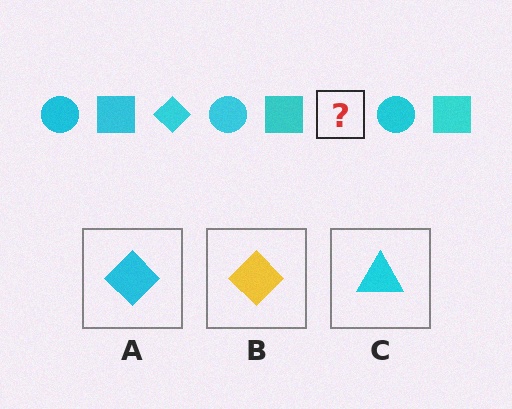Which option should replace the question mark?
Option A.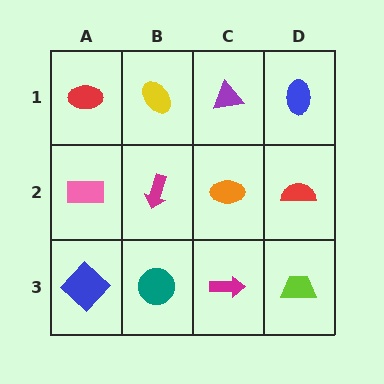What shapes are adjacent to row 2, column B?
A yellow ellipse (row 1, column B), a teal circle (row 3, column B), a pink rectangle (row 2, column A), an orange ellipse (row 2, column C).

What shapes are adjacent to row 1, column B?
A magenta arrow (row 2, column B), a red ellipse (row 1, column A), a purple triangle (row 1, column C).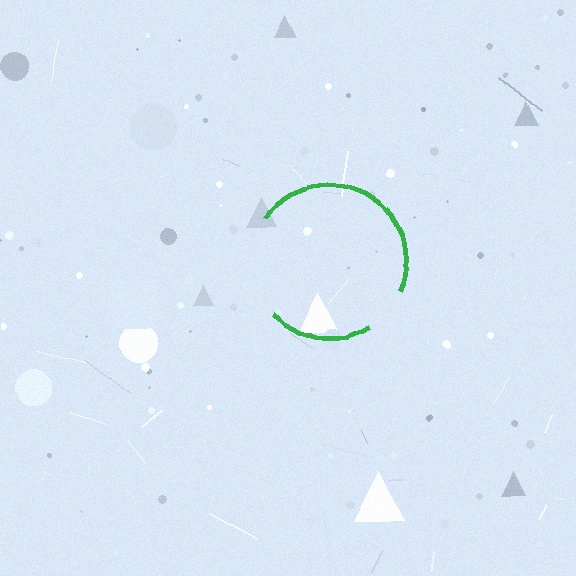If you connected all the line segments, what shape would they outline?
They would outline a circle.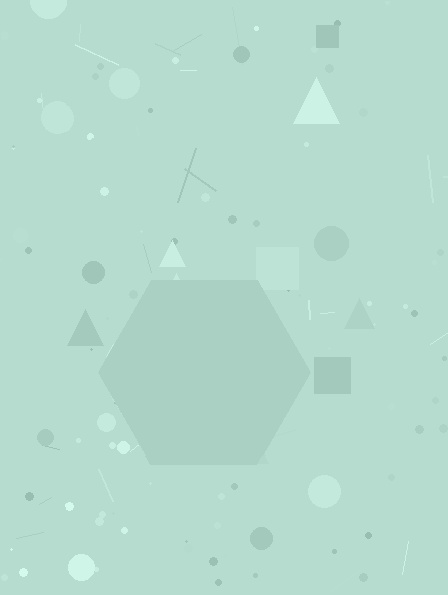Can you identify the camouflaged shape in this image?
The camouflaged shape is a hexagon.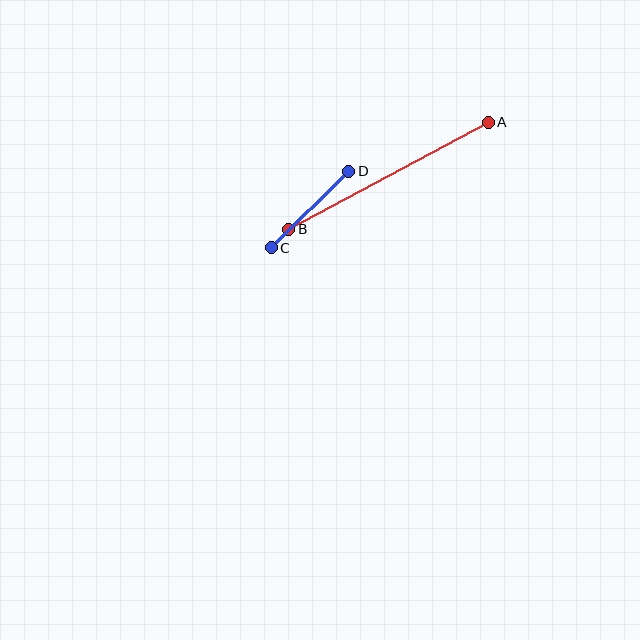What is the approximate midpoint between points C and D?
The midpoint is at approximately (310, 210) pixels.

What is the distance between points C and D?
The distance is approximately 109 pixels.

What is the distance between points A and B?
The distance is approximately 227 pixels.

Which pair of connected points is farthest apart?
Points A and B are farthest apart.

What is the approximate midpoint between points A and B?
The midpoint is at approximately (389, 176) pixels.